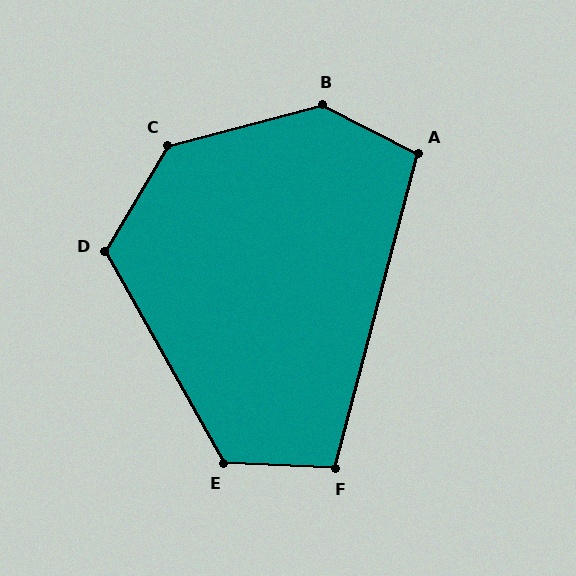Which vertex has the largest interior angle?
B, at approximately 138 degrees.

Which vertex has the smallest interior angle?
F, at approximately 102 degrees.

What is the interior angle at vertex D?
Approximately 120 degrees (obtuse).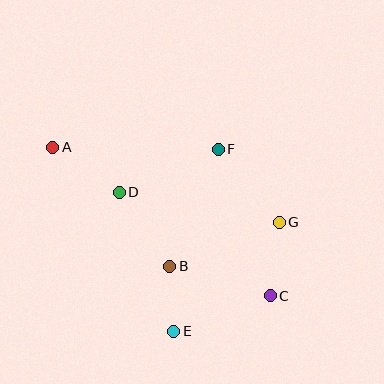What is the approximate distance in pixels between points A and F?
The distance between A and F is approximately 166 pixels.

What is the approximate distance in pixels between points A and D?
The distance between A and D is approximately 80 pixels.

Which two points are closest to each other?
Points B and E are closest to each other.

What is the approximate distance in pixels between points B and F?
The distance between B and F is approximately 126 pixels.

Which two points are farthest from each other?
Points A and C are farthest from each other.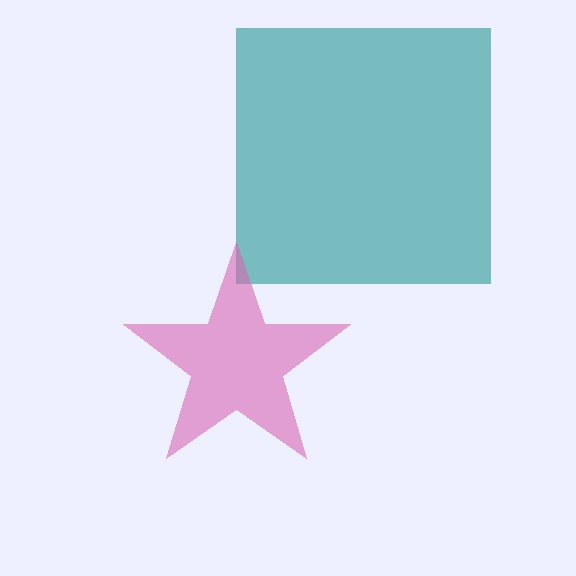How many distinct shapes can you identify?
There are 2 distinct shapes: a teal square, a pink star.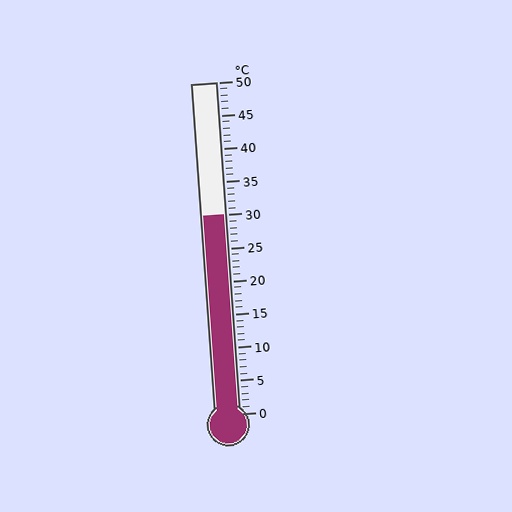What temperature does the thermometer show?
The thermometer shows approximately 30°C.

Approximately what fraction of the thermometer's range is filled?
The thermometer is filled to approximately 60% of its range.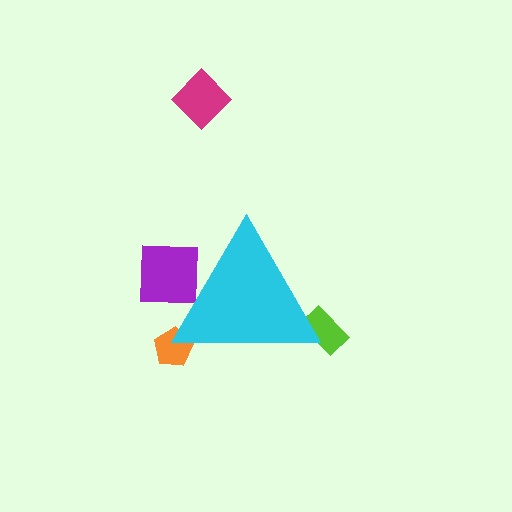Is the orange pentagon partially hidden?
Yes, the orange pentagon is partially hidden behind the cyan triangle.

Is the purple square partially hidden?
Yes, the purple square is partially hidden behind the cyan triangle.